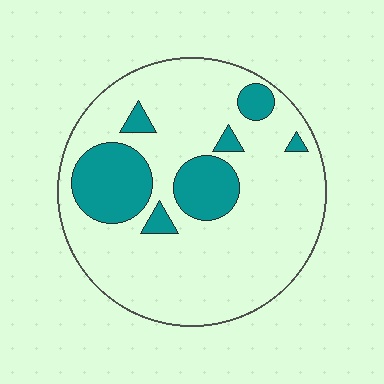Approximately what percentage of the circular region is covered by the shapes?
Approximately 20%.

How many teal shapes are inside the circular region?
7.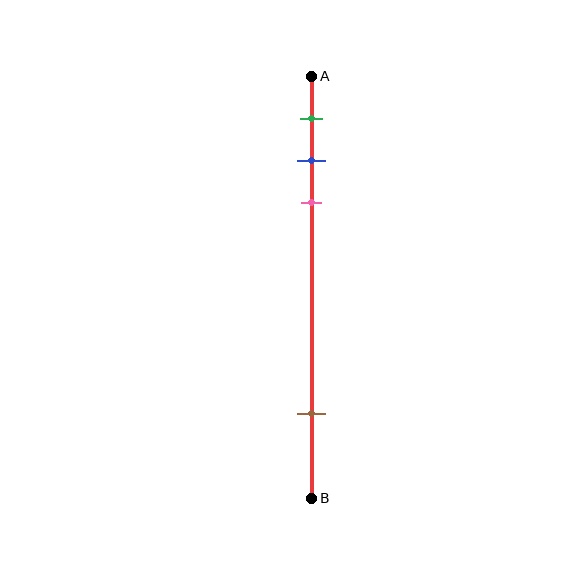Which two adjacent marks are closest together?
The blue and pink marks are the closest adjacent pair.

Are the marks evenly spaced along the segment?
No, the marks are not evenly spaced.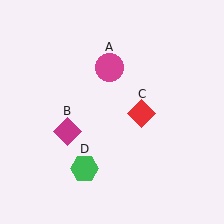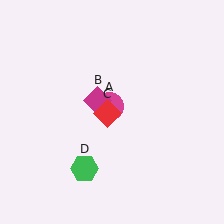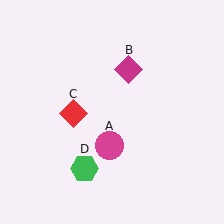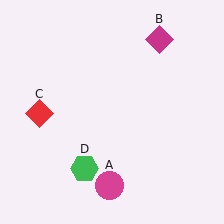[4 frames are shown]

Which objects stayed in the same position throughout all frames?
Green hexagon (object D) remained stationary.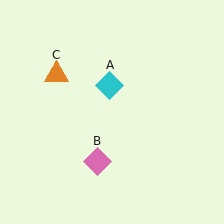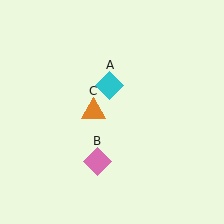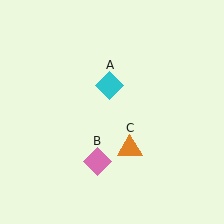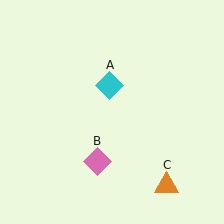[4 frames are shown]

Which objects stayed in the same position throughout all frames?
Cyan diamond (object A) and pink diamond (object B) remained stationary.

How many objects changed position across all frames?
1 object changed position: orange triangle (object C).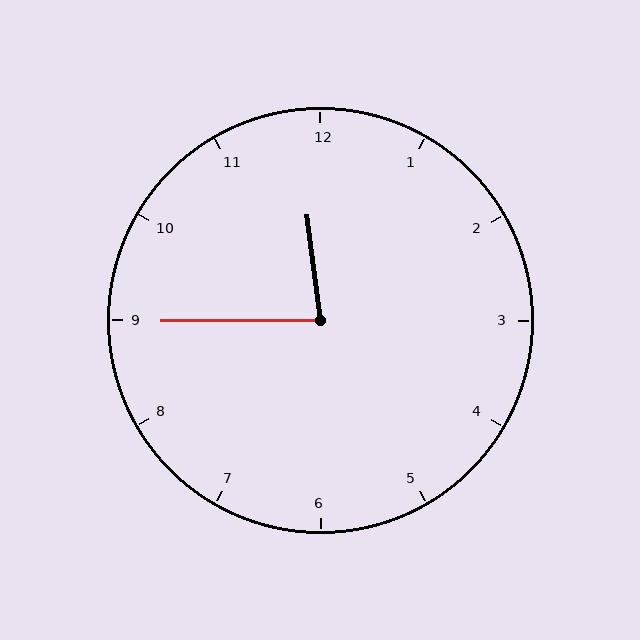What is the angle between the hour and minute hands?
Approximately 82 degrees.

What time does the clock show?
11:45.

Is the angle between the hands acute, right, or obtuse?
It is acute.